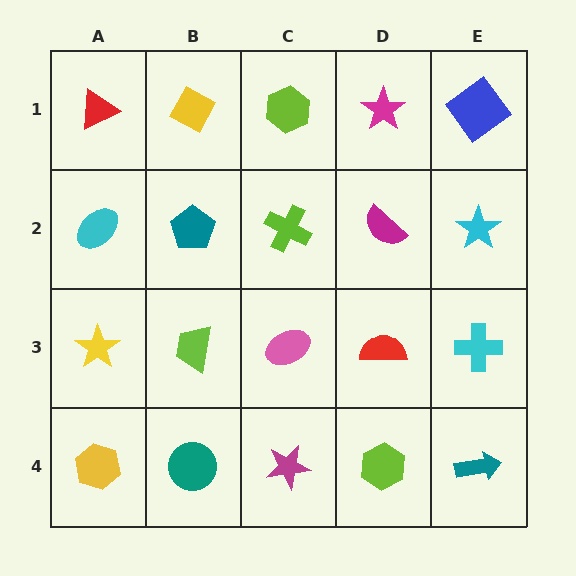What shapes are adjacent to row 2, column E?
A blue diamond (row 1, column E), a cyan cross (row 3, column E), a magenta semicircle (row 2, column D).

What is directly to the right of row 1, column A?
A yellow diamond.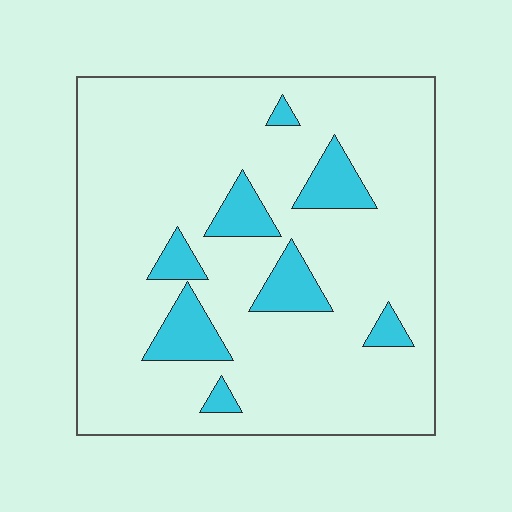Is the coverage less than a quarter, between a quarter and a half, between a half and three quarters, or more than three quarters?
Less than a quarter.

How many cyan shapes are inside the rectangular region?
8.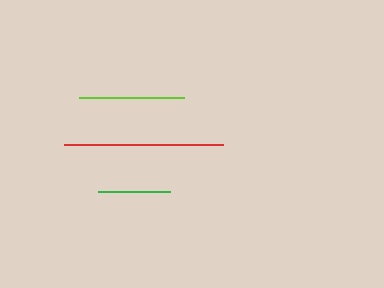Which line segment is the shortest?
The green line is the shortest at approximately 72 pixels.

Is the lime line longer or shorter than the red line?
The red line is longer than the lime line.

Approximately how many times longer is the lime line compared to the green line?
The lime line is approximately 1.5 times the length of the green line.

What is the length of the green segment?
The green segment is approximately 72 pixels long.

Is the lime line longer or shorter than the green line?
The lime line is longer than the green line.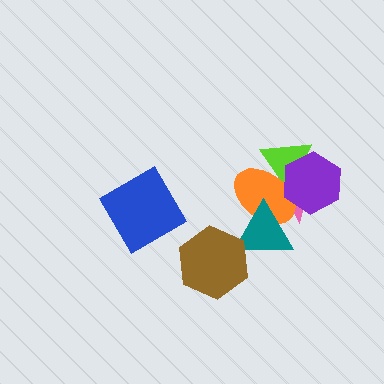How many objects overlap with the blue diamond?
0 objects overlap with the blue diamond.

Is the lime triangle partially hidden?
Yes, it is partially covered by another shape.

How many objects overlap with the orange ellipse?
4 objects overlap with the orange ellipse.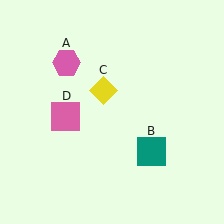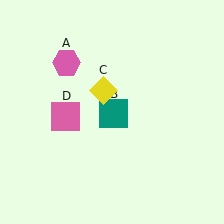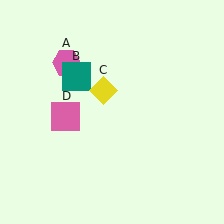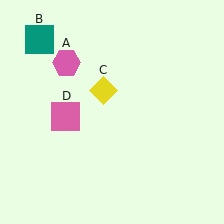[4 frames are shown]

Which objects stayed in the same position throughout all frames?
Pink hexagon (object A) and yellow diamond (object C) and pink square (object D) remained stationary.